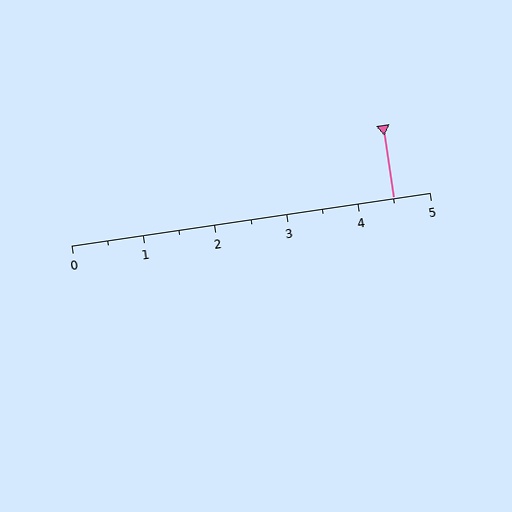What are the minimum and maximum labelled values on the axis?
The axis runs from 0 to 5.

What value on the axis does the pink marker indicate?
The marker indicates approximately 4.5.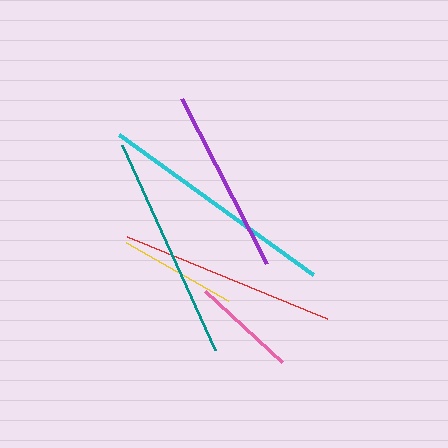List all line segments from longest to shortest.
From longest to shortest: cyan, teal, red, purple, yellow, pink.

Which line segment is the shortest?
The pink line is the shortest at approximately 104 pixels.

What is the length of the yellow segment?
The yellow segment is approximately 117 pixels long.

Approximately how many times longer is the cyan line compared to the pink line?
The cyan line is approximately 2.3 times the length of the pink line.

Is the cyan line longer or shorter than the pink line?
The cyan line is longer than the pink line.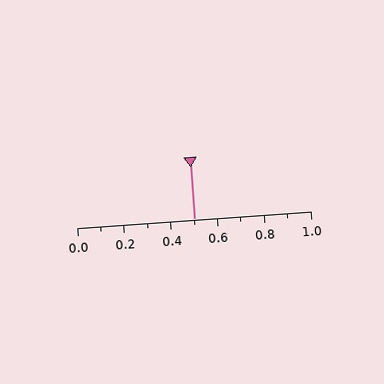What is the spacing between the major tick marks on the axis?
The major ticks are spaced 0.2 apart.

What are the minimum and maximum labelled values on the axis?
The axis runs from 0.0 to 1.0.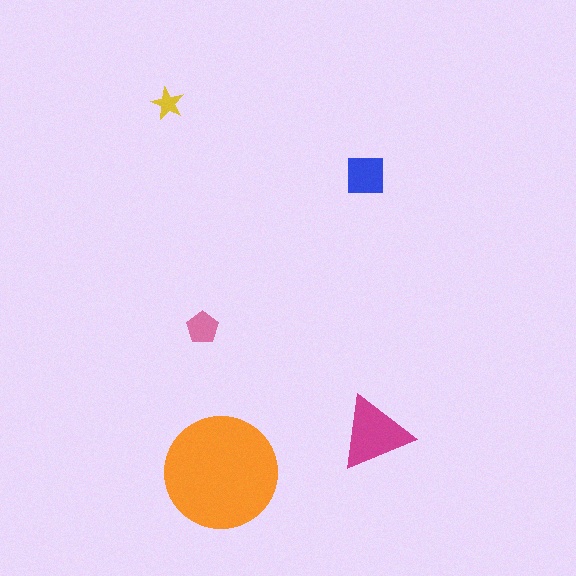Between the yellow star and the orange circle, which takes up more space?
The orange circle.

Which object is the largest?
The orange circle.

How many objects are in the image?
There are 5 objects in the image.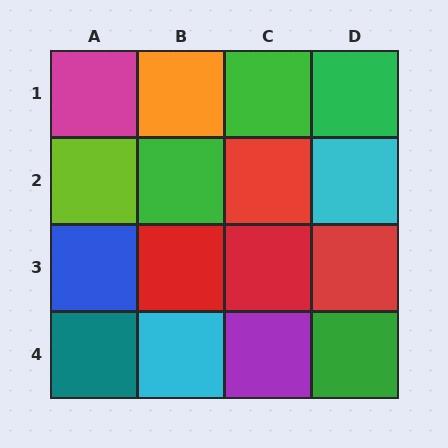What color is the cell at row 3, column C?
Red.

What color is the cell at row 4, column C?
Purple.